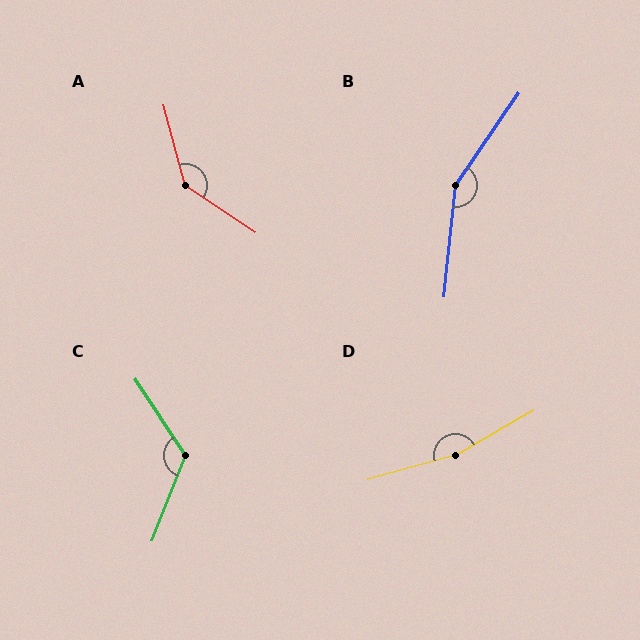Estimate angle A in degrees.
Approximately 139 degrees.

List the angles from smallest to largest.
C (125°), A (139°), B (152°), D (166°).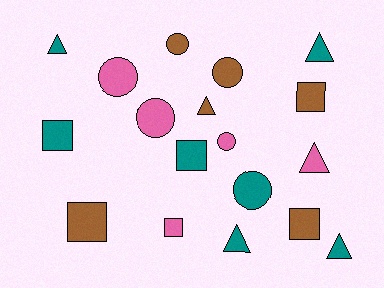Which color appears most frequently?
Teal, with 7 objects.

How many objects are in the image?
There are 18 objects.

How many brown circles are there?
There are 2 brown circles.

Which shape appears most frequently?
Triangle, with 6 objects.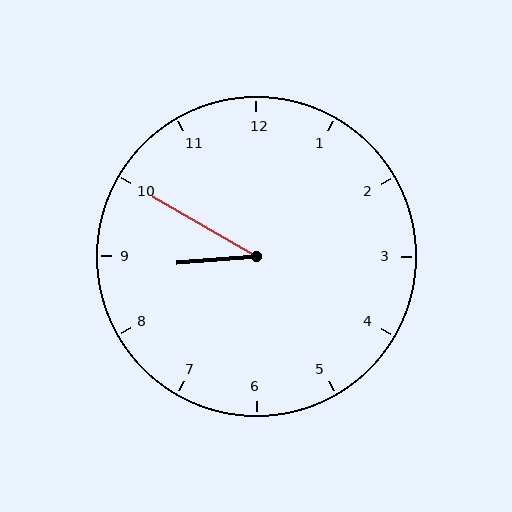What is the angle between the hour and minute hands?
Approximately 35 degrees.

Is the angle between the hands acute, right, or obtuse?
It is acute.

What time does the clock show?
8:50.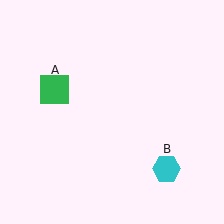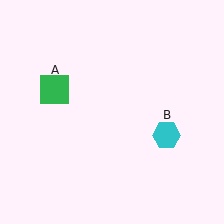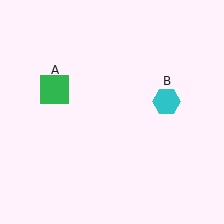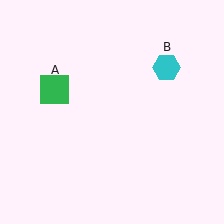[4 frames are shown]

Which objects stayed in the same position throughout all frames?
Green square (object A) remained stationary.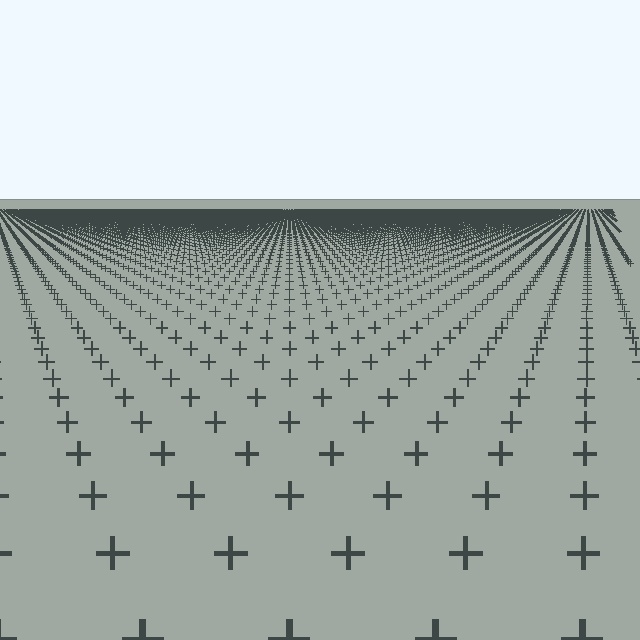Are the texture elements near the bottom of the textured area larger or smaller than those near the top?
Larger. Near the bottom, elements are closer to the viewer and appear at a bigger on-screen size.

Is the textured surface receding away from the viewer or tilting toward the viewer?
The surface is receding away from the viewer. Texture elements get smaller and denser toward the top.